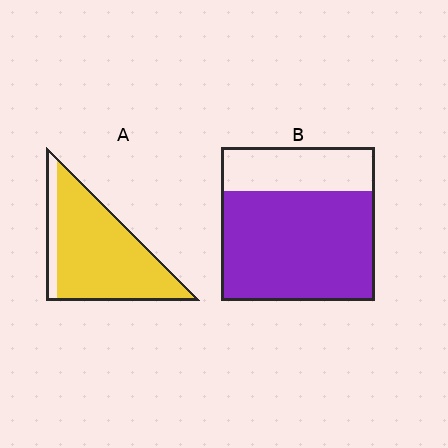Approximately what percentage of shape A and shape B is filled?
A is approximately 85% and B is approximately 70%.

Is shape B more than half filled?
Yes.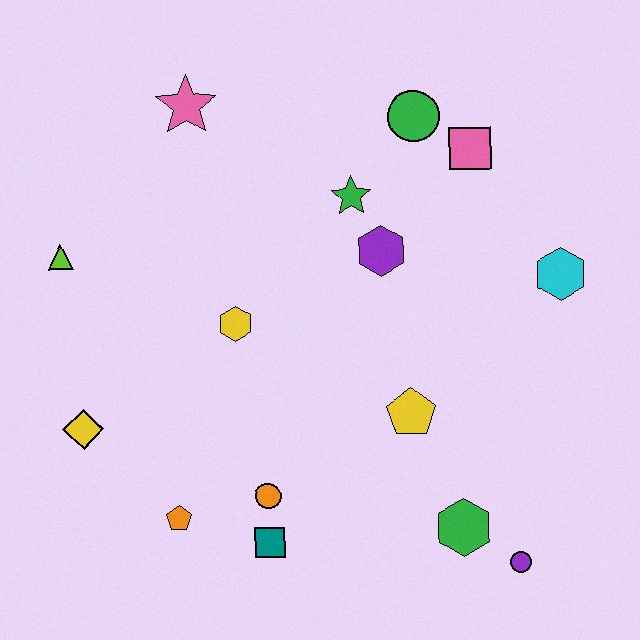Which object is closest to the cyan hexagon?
The pink square is closest to the cyan hexagon.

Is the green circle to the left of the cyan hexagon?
Yes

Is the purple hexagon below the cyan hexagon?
No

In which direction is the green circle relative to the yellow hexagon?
The green circle is above the yellow hexagon.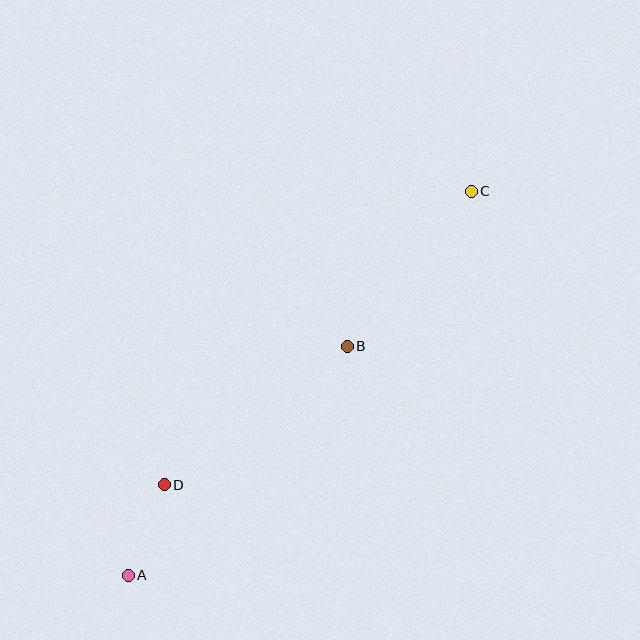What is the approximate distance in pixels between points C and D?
The distance between C and D is approximately 425 pixels.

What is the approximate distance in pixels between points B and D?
The distance between B and D is approximately 229 pixels.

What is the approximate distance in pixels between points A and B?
The distance between A and B is approximately 317 pixels.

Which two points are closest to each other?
Points A and D are closest to each other.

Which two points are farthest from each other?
Points A and C are farthest from each other.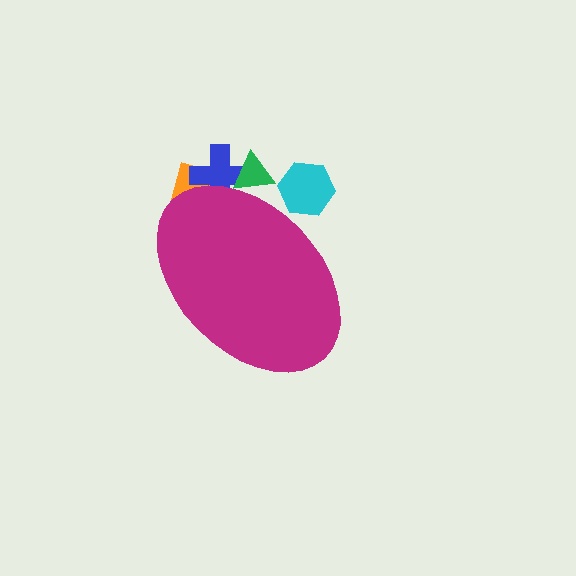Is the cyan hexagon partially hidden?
Yes, the cyan hexagon is partially hidden behind the magenta ellipse.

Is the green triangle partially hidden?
Yes, the green triangle is partially hidden behind the magenta ellipse.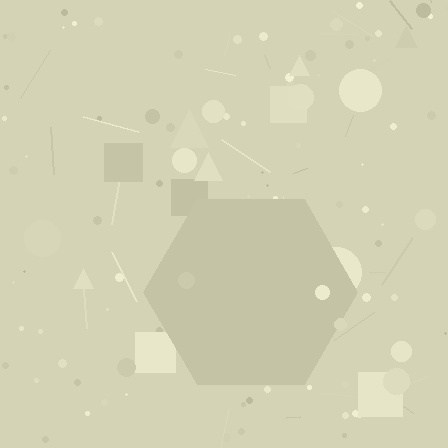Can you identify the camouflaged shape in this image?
The camouflaged shape is a hexagon.